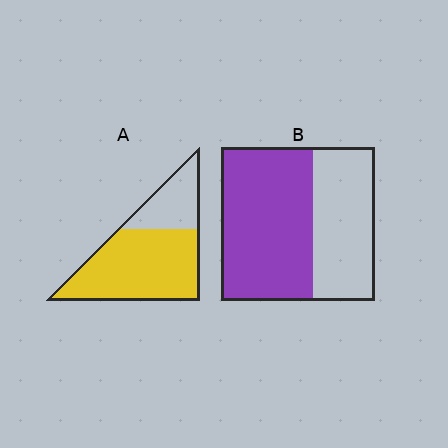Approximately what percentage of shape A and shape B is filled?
A is approximately 70% and B is approximately 60%.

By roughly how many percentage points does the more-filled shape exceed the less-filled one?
By roughly 10 percentage points (A over B).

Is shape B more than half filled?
Yes.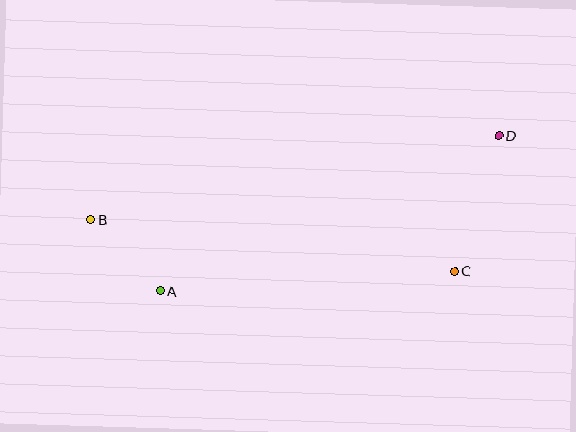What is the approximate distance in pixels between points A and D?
The distance between A and D is approximately 373 pixels.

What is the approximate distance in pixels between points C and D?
The distance between C and D is approximately 143 pixels.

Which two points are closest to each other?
Points A and B are closest to each other.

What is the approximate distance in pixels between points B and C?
The distance between B and C is approximately 367 pixels.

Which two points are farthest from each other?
Points B and D are farthest from each other.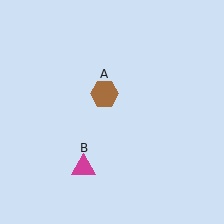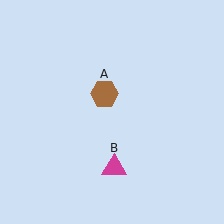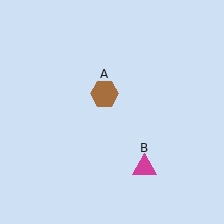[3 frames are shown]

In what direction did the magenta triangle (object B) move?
The magenta triangle (object B) moved right.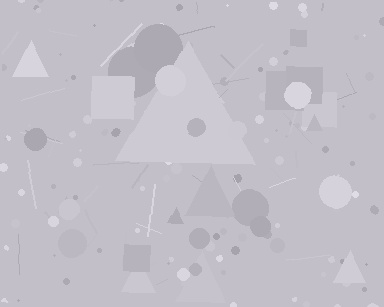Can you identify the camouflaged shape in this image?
The camouflaged shape is a triangle.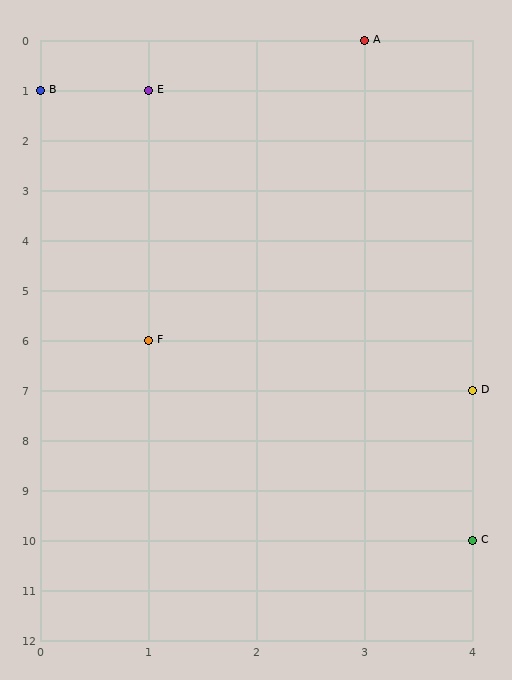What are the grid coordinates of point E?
Point E is at grid coordinates (1, 1).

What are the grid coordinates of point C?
Point C is at grid coordinates (4, 10).